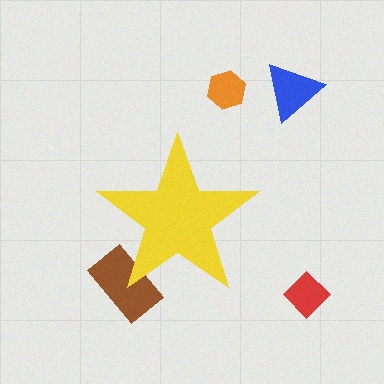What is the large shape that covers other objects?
A yellow star.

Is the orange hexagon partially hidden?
No, the orange hexagon is fully visible.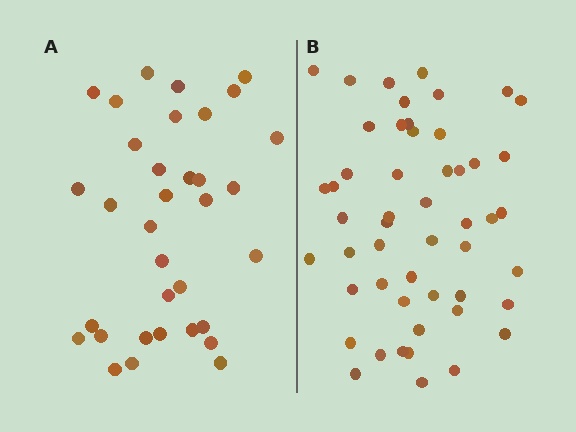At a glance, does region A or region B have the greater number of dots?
Region B (the right region) has more dots.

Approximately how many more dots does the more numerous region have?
Region B has approximately 15 more dots than region A.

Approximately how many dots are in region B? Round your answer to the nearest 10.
About 50 dots. (The exact count is 51, which rounds to 50.)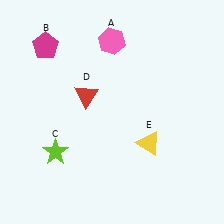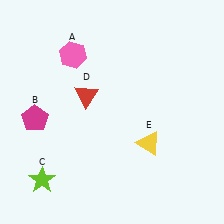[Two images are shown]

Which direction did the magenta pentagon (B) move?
The magenta pentagon (B) moved down.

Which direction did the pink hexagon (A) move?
The pink hexagon (A) moved left.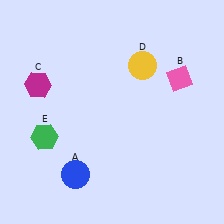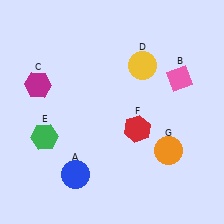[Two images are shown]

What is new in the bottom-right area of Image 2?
A red hexagon (F) was added in the bottom-right area of Image 2.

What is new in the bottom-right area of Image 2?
An orange circle (G) was added in the bottom-right area of Image 2.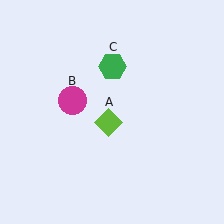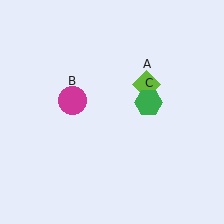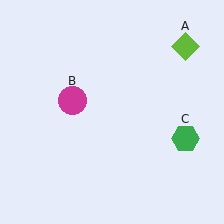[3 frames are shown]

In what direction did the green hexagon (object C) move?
The green hexagon (object C) moved down and to the right.